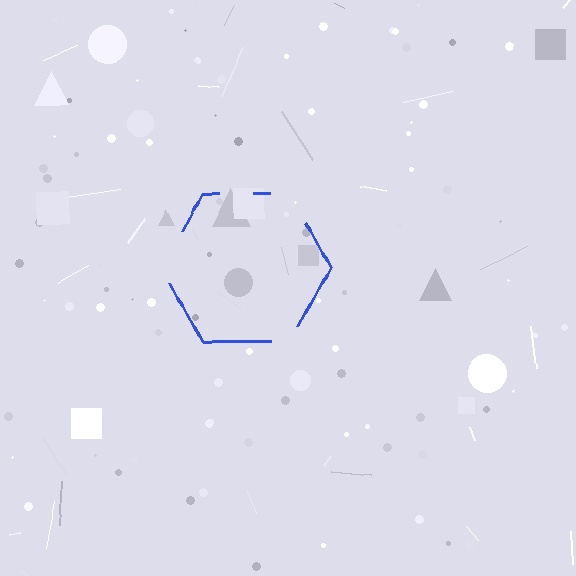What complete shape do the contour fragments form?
The contour fragments form a hexagon.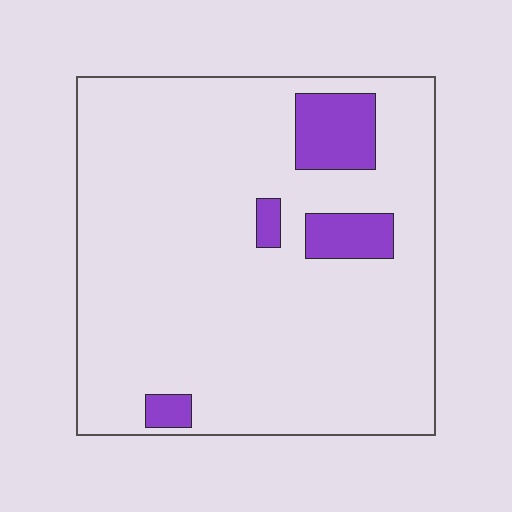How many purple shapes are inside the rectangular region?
4.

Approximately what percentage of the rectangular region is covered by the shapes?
Approximately 10%.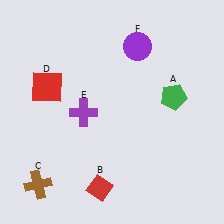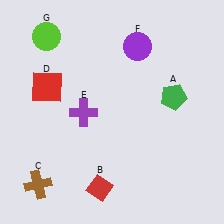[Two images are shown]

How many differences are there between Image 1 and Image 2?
There is 1 difference between the two images.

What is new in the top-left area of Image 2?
A lime circle (G) was added in the top-left area of Image 2.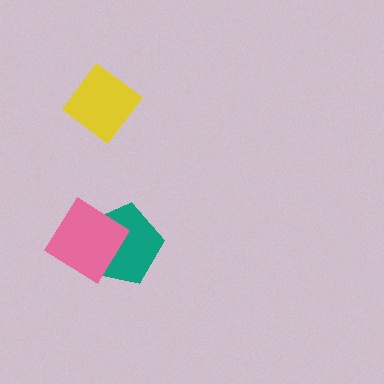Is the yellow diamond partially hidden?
No, no other shape covers it.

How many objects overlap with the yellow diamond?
0 objects overlap with the yellow diamond.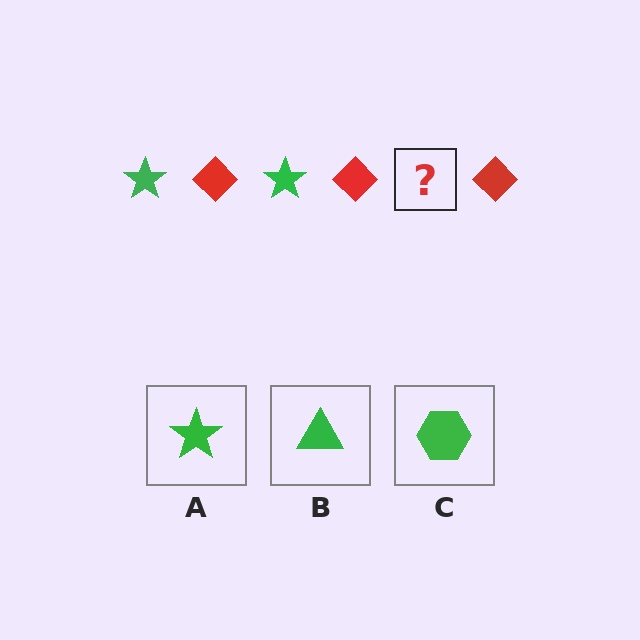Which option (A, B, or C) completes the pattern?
A.